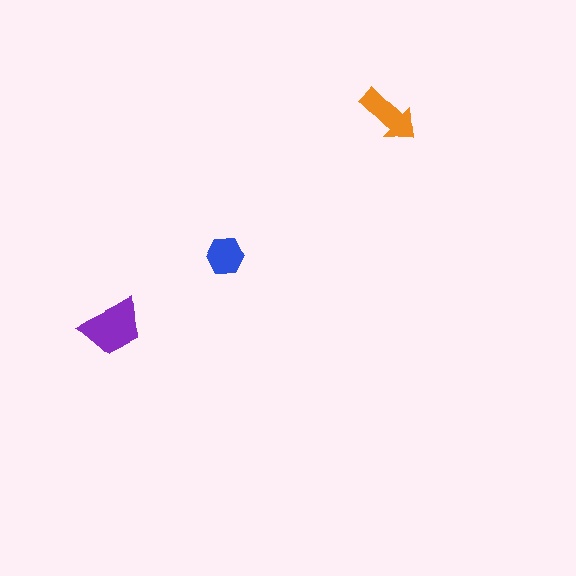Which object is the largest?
The purple trapezoid.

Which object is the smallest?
The blue hexagon.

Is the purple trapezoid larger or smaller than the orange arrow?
Larger.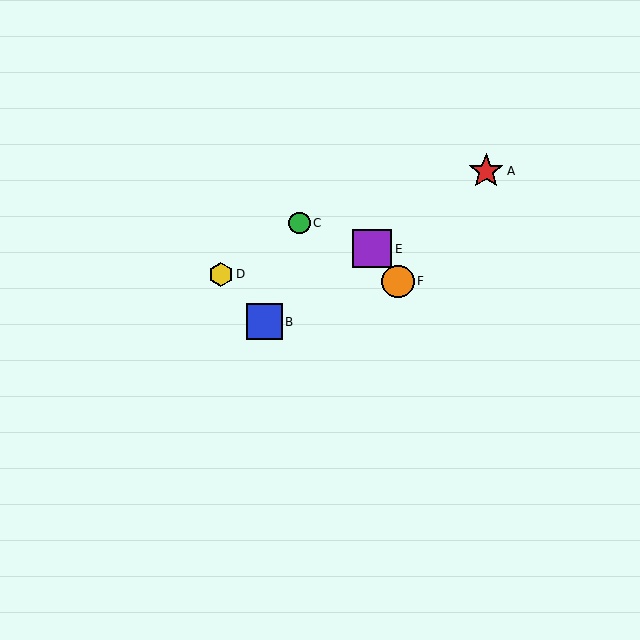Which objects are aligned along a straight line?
Objects A, B, E are aligned along a straight line.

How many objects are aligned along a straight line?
3 objects (A, B, E) are aligned along a straight line.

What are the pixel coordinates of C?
Object C is at (299, 223).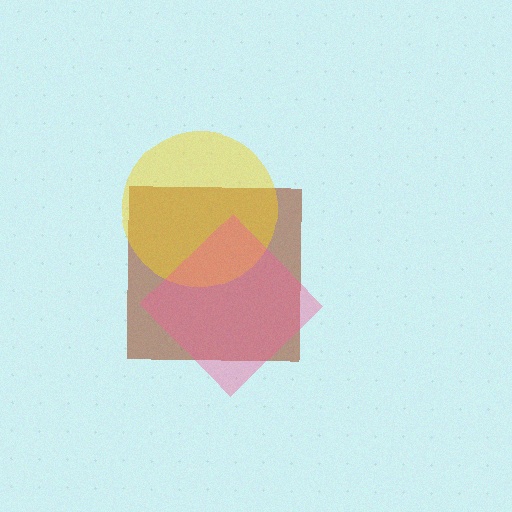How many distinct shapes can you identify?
There are 3 distinct shapes: a brown square, a yellow circle, a pink diamond.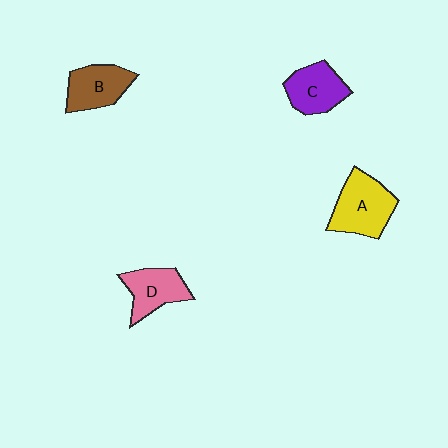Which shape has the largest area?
Shape A (yellow).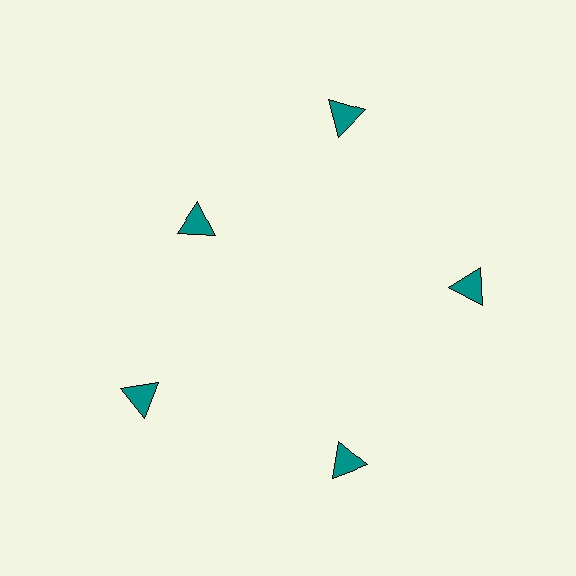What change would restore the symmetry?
The symmetry would be restored by moving it outward, back onto the ring so that all 5 triangles sit at equal angles and equal distance from the center.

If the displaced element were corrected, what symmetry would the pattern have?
It would have 5-fold rotational symmetry — the pattern would map onto itself every 72 degrees.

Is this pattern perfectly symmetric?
No. The 5 teal triangles are arranged in a ring, but one element near the 10 o'clock position is pulled inward toward the center, breaking the 5-fold rotational symmetry.